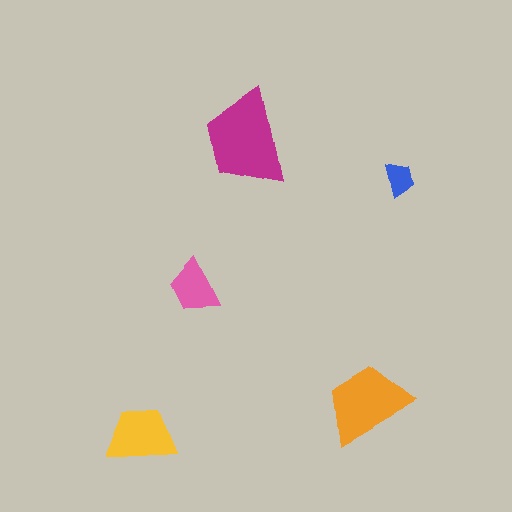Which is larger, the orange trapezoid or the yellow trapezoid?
The orange one.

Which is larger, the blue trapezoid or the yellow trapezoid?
The yellow one.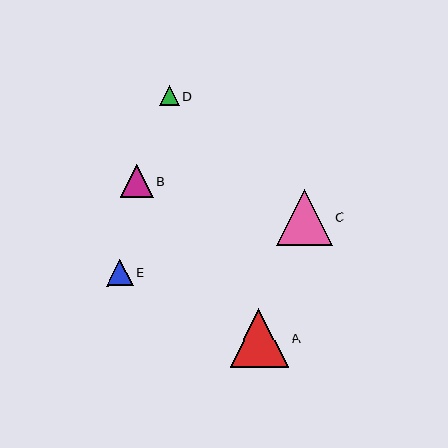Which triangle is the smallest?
Triangle D is the smallest with a size of approximately 20 pixels.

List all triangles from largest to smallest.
From largest to smallest: A, C, B, E, D.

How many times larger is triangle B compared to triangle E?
Triangle B is approximately 1.2 times the size of triangle E.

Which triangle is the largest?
Triangle A is the largest with a size of approximately 59 pixels.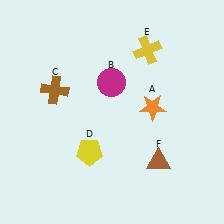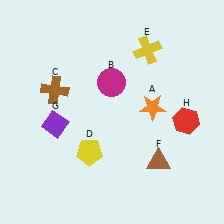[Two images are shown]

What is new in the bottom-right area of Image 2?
A red hexagon (H) was added in the bottom-right area of Image 2.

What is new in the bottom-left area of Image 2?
A purple diamond (G) was added in the bottom-left area of Image 2.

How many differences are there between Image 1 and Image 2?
There are 2 differences between the two images.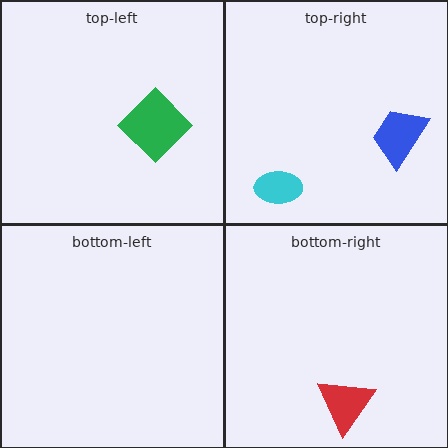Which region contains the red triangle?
The bottom-right region.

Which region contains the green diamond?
The top-left region.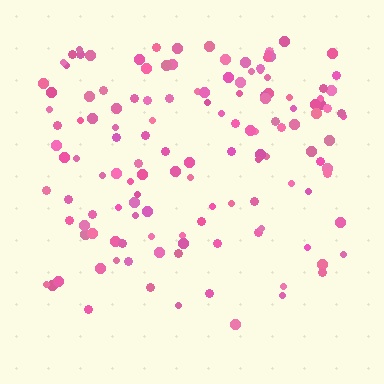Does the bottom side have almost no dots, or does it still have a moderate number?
Still a moderate number, just noticeably fewer than the top.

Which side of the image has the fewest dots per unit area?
The bottom.